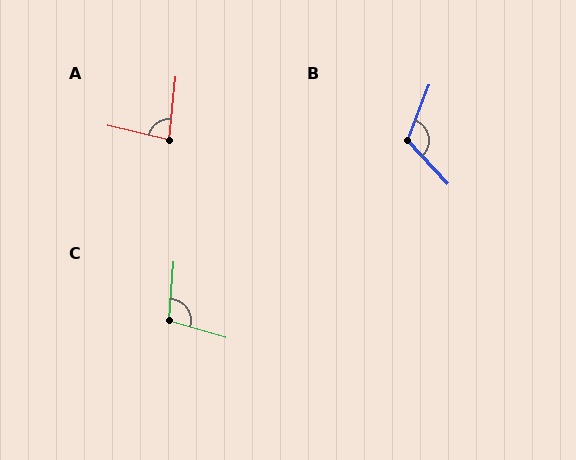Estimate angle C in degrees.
Approximately 102 degrees.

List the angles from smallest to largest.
A (83°), C (102°), B (116°).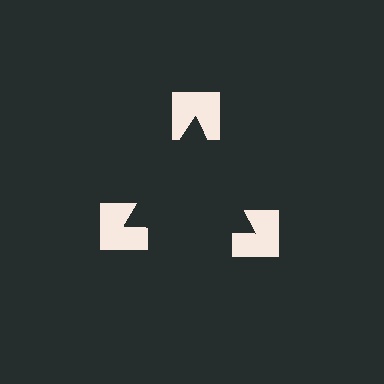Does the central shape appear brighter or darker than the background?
It typically appears slightly darker than the background, even though no actual brightness change is drawn.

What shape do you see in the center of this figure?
An illusory triangle — its edges are inferred from the aligned wedge cuts in the notched squares, not physically drawn.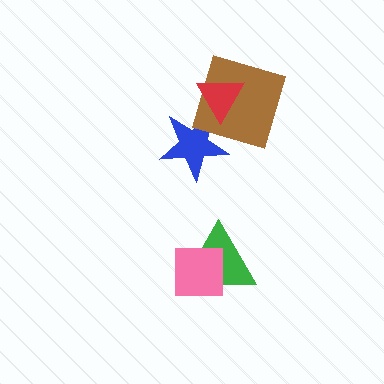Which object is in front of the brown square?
The red triangle is in front of the brown square.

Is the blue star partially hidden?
Yes, it is partially covered by another shape.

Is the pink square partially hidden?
No, no other shape covers it.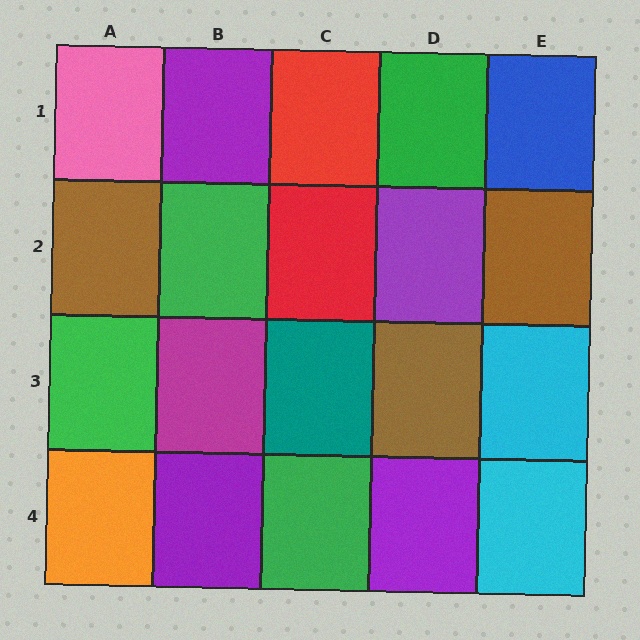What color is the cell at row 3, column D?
Brown.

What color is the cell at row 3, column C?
Teal.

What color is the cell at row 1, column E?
Blue.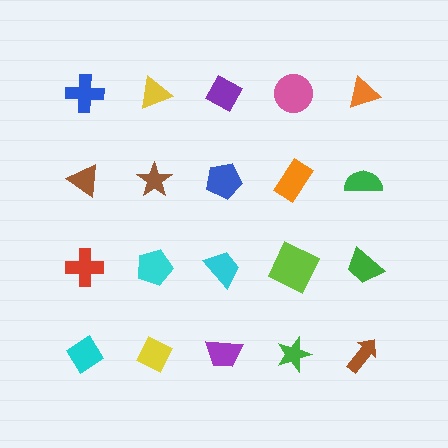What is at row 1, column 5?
An orange triangle.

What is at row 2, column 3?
A blue pentagon.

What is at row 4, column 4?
A green star.